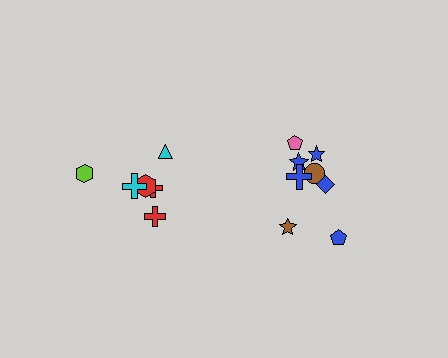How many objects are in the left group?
There are 6 objects.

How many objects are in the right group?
There are 8 objects.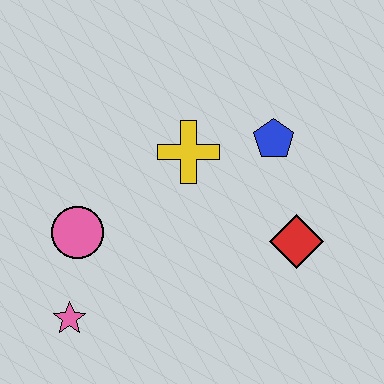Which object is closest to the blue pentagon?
The yellow cross is closest to the blue pentagon.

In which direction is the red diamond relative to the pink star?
The red diamond is to the right of the pink star.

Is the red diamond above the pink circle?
No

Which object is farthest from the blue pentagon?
The pink star is farthest from the blue pentagon.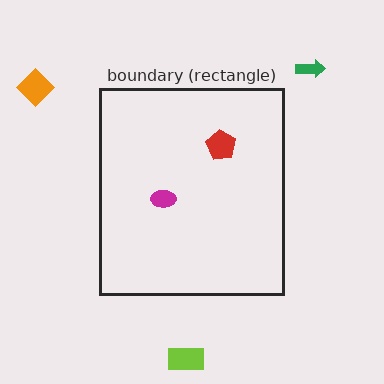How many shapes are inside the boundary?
2 inside, 3 outside.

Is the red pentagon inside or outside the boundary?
Inside.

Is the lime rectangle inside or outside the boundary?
Outside.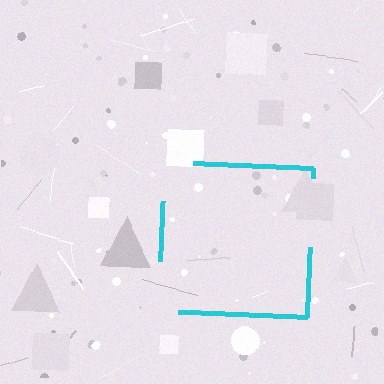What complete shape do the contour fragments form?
The contour fragments form a square.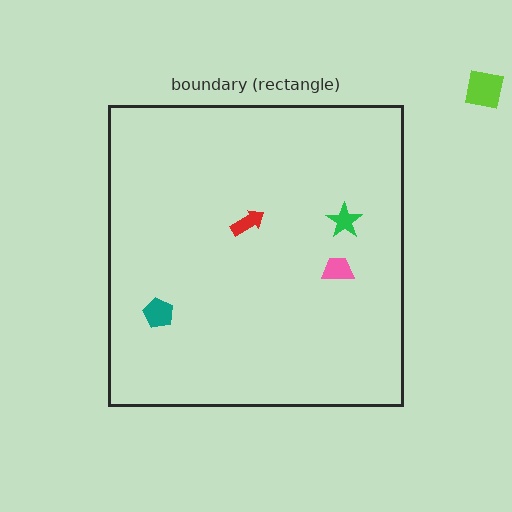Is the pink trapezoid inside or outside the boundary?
Inside.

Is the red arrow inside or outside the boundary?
Inside.